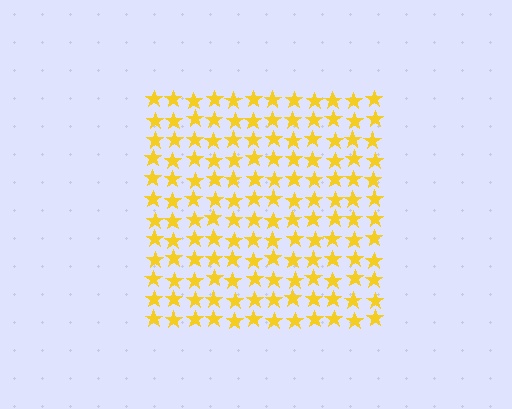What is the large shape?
The large shape is a square.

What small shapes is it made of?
It is made of small stars.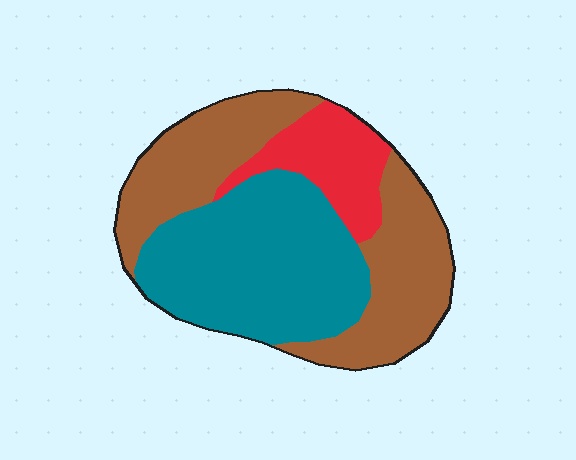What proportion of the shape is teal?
Teal takes up about two fifths (2/5) of the shape.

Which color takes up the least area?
Red, at roughly 15%.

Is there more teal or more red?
Teal.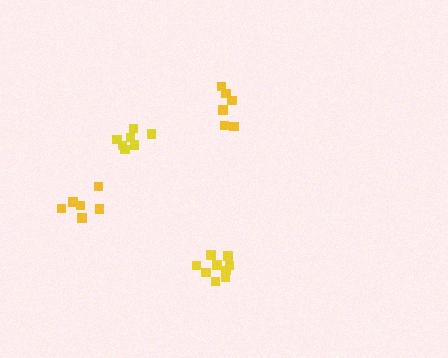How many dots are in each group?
Group 1: 6 dots, Group 2: 7 dots, Group 3: 6 dots, Group 4: 9 dots (28 total).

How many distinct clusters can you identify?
There are 4 distinct clusters.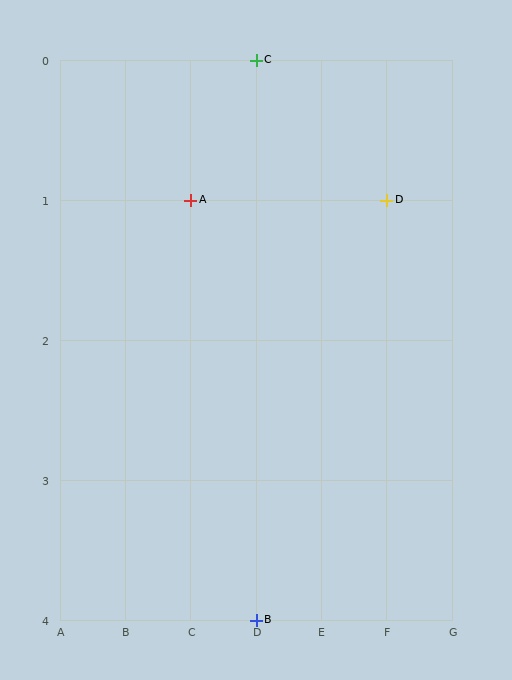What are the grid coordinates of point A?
Point A is at grid coordinates (C, 1).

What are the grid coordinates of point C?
Point C is at grid coordinates (D, 0).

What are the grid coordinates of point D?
Point D is at grid coordinates (F, 1).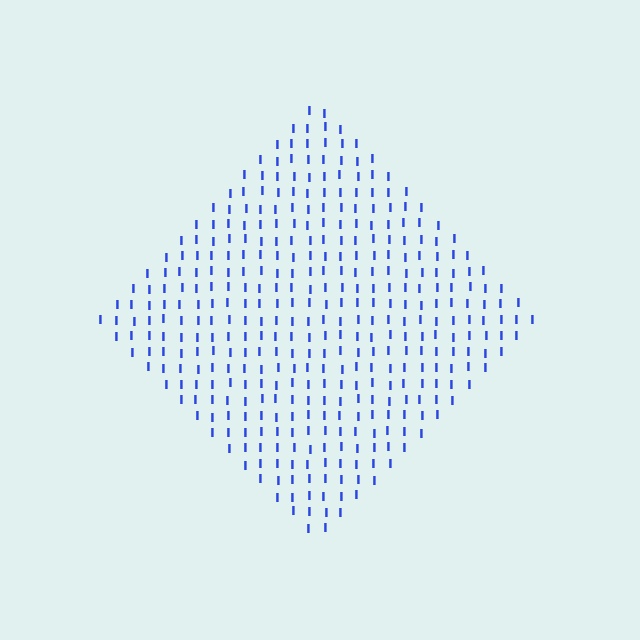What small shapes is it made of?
It is made of small letter I's.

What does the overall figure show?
The overall figure shows a diamond.